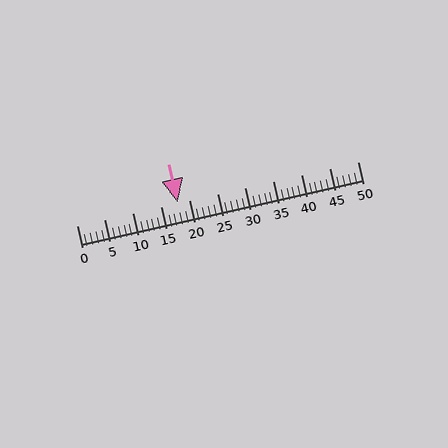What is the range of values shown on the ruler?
The ruler shows values from 0 to 50.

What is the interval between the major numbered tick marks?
The major tick marks are spaced 5 units apart.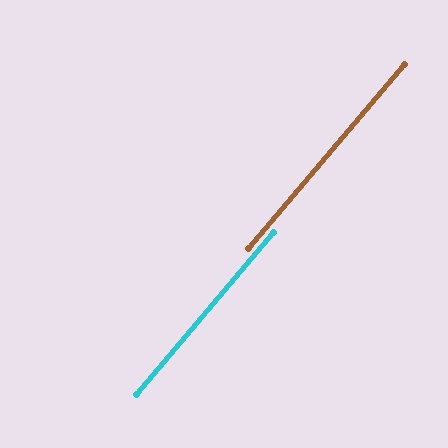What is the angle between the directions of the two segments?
Approximately 0 degrees.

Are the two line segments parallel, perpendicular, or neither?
Parallel — their directions differ by only 0.1°.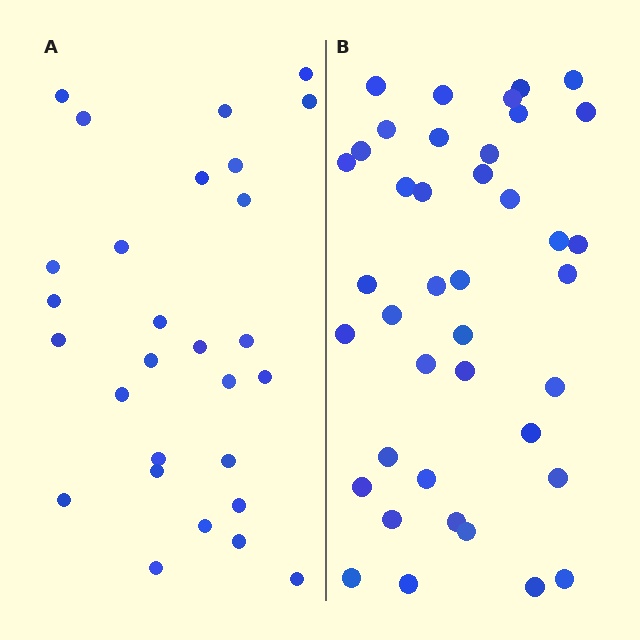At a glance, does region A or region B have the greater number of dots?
Region B (the right region) has more dots.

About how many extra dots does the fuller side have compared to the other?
Region B has roughly 12 or so more dots than region A.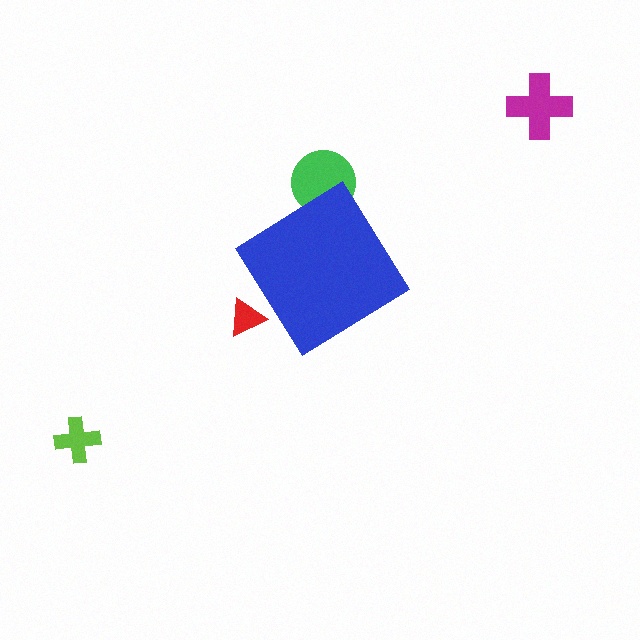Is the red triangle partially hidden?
Yes, the red triangle is partially hidden behind the blue diamond.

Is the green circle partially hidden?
Yes, the green circle is partially hidden behind the blue diamond.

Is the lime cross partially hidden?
No, the lime cross is fully visible.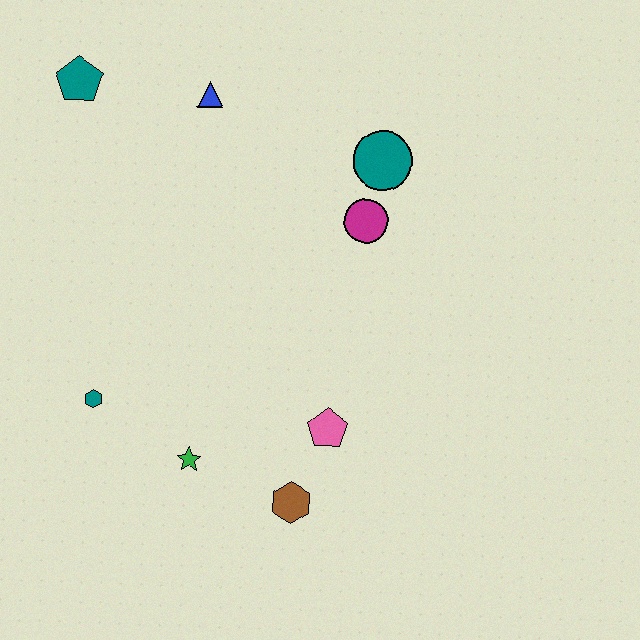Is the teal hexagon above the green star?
Yes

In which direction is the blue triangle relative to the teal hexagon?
The blue triangle is above the teal hexagon.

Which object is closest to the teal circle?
The magenta circle is closest to the teal circle.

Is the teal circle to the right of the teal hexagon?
Yes